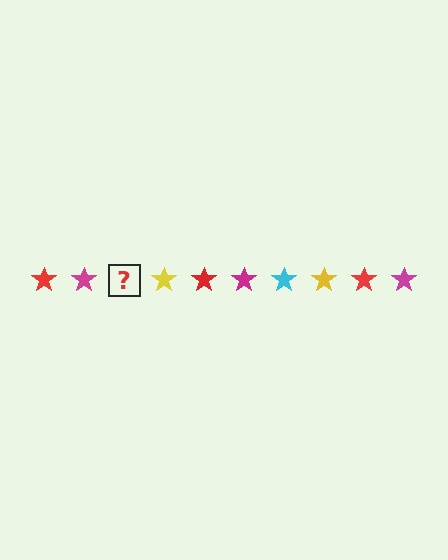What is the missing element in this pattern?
The missing element is a cyan star.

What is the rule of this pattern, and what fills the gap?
The rule is that the pattern cycles through red, magenta, cyan, yellow stars. The gap should be filled with a cyan star.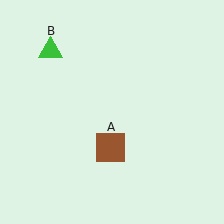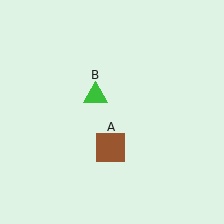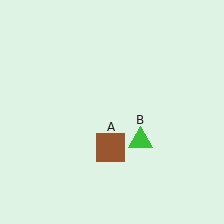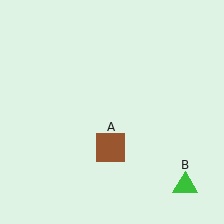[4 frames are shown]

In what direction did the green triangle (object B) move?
The green triangle (object B) moved down and to the right.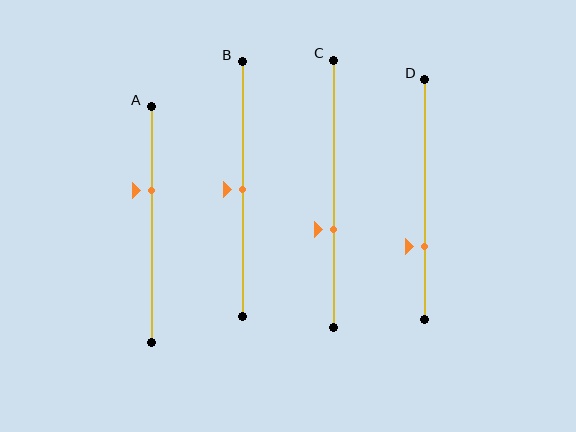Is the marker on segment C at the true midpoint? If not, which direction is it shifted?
No, the marker on segment C is shifted downward by about 13% of the segment length.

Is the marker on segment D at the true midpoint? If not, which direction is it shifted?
No, the marker on segment D is shifted downward by about 20% of the segment length.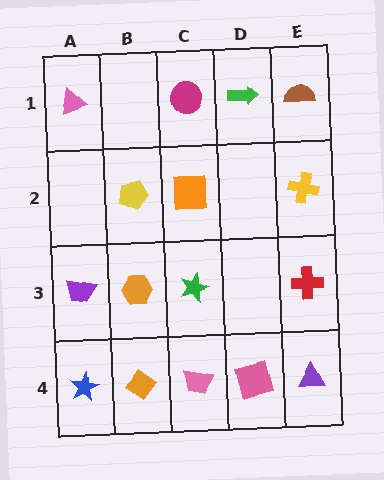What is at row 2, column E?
A yellow cross.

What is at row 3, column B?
An orange hexagon.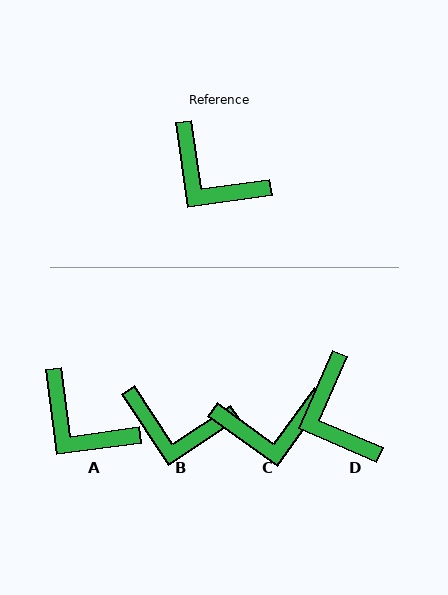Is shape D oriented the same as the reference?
No, it is off by about 31 degrees.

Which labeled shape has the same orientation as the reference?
A.